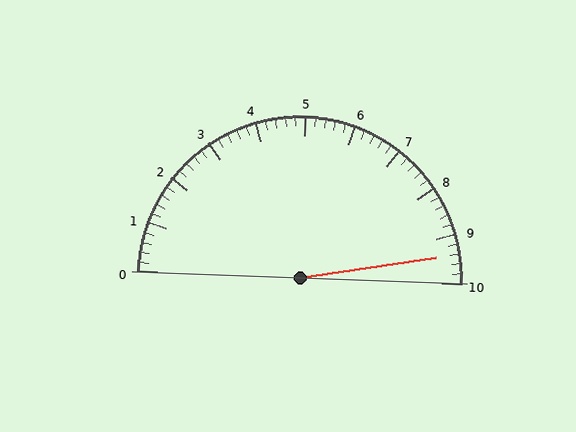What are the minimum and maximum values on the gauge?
The gauge ranges from 0 to 10.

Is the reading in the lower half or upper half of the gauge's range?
The reading is in the upper half of the range (0 to 10).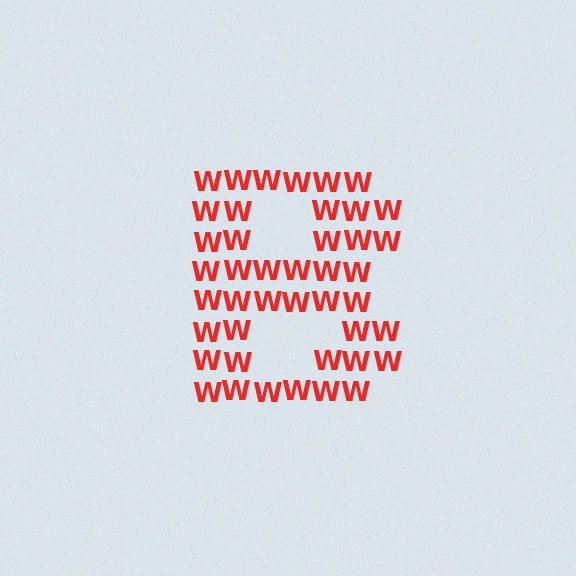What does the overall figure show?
The overall figure shows the letter B.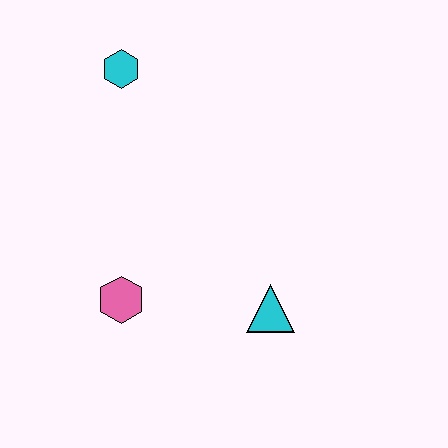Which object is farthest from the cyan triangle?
The cyan hexagon is farthest from the cyan triangle.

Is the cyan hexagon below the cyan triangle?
No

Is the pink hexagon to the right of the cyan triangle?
No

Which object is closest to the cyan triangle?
The pink hexagon is closest to the cyan triangle.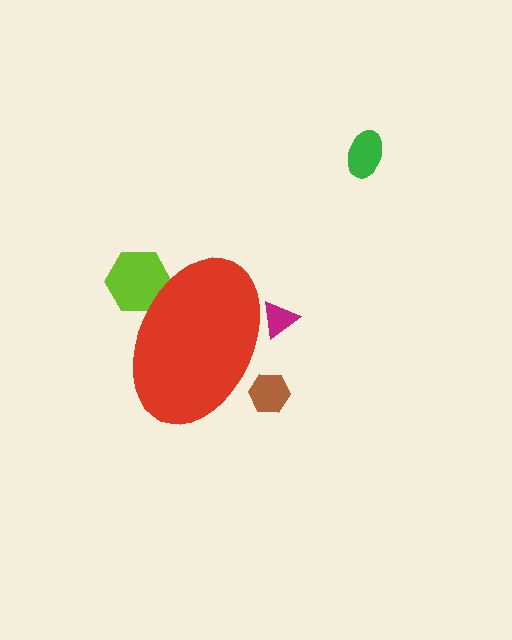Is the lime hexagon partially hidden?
Yes, the lime hexagon is partially hidden behind the red ellipse.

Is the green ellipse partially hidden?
No, the green ellipse is fully visible.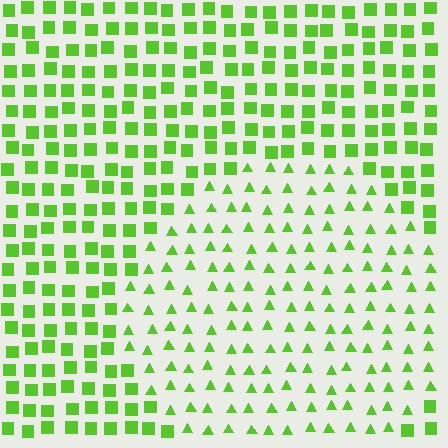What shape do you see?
I see a circle.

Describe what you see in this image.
The image is filled with small lime elements arranged in a uniform grid. A circle-shaped region contains triangles, while the surrounding area contains squares. The boundary is defined purely by the change in element shape.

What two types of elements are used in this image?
The image uses triangles inside the circle region and squares outside it.